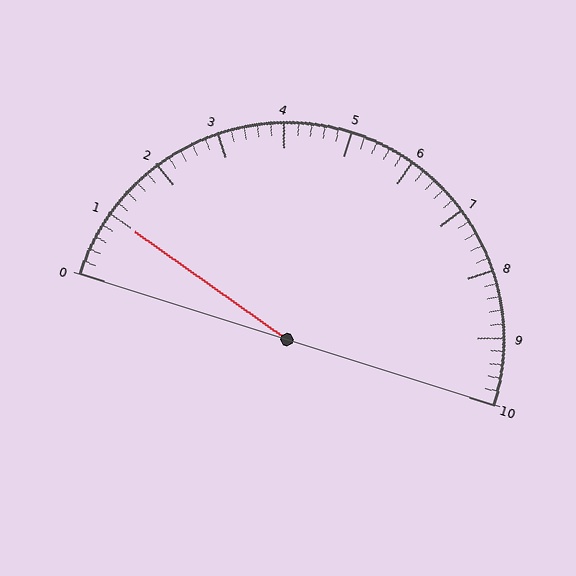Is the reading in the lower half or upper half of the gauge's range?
The reading is in the lower half of the range (0 to 10).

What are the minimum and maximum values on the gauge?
The gauge ranges from 0 to 10.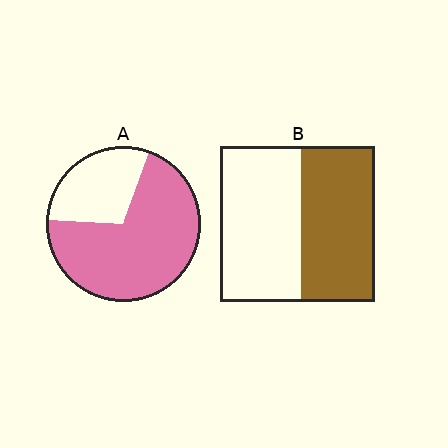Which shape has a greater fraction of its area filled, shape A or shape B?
Shape A.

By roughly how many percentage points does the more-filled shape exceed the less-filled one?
By roughly 25 percentage points (A over B).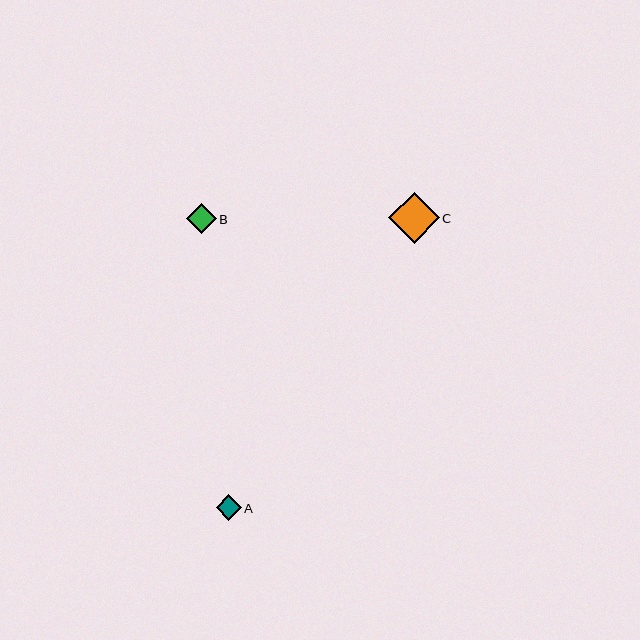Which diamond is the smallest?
Diamond A is the smallest with a size of approximately 25 pixels.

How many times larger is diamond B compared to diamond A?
Diamond B is approximately 1.2 times the size of diamond A.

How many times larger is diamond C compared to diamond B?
Diamond C is approximately 1.7 times the size of diamond B.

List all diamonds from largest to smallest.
From largest to smallest: C, B, A.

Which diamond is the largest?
Diamond C is the largest with a size of approximately 51 pixels.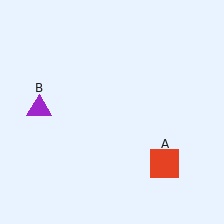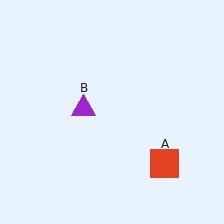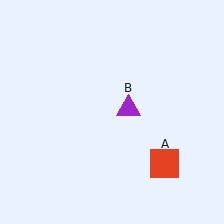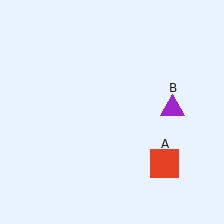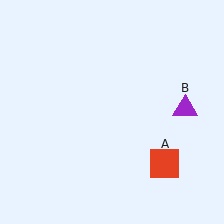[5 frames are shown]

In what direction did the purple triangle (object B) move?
The purple triangle (object B) moved right.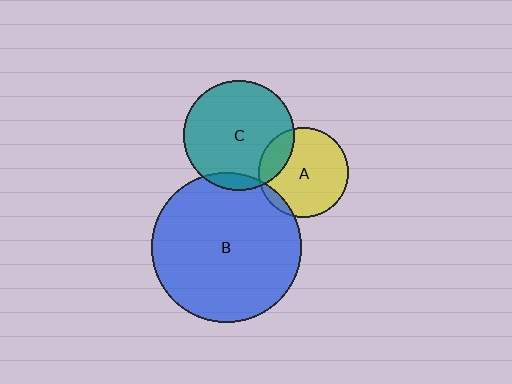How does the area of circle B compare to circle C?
Approximately 1.9 times.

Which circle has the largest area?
Circle B (blue).